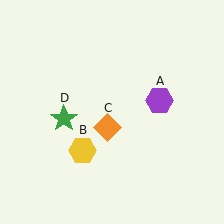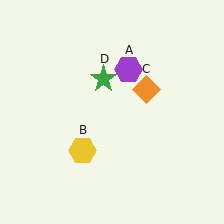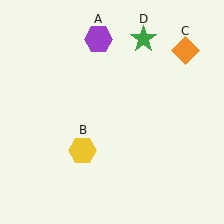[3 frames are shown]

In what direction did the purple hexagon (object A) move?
The purple hexagon (object A) moved up and to the left.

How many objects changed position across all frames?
3 objects changed position: purple hexagon (object A), orange diamond (object C), green star (object D).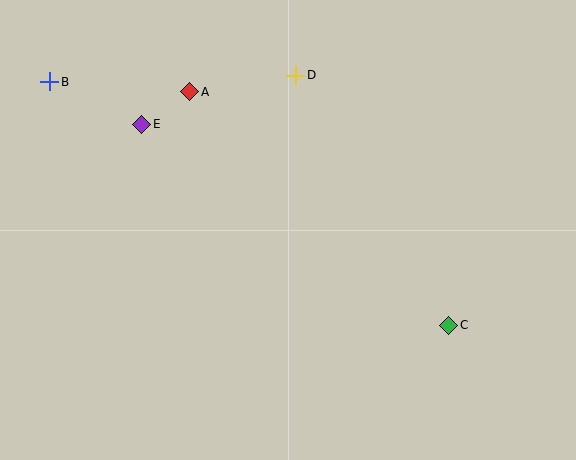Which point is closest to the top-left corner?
Point B is closest to the top-left corner.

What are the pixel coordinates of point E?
Point E is at (142, 124).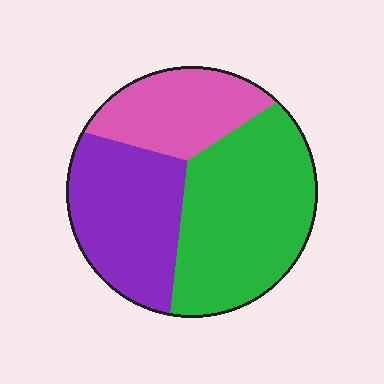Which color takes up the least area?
Pink, at roughly 25%.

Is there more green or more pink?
Green.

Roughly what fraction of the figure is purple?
Purple takes up about one third (1/3) of the figure.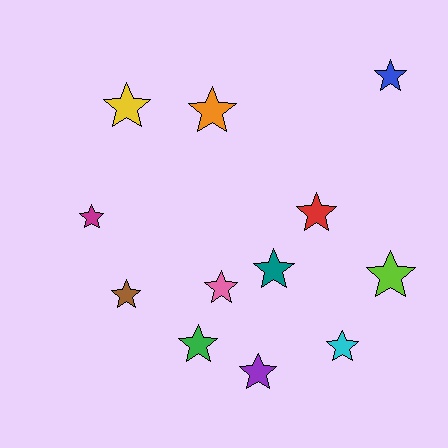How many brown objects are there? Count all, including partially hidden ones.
There is 1 brown object.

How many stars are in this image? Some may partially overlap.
There are 12 stars.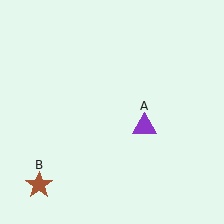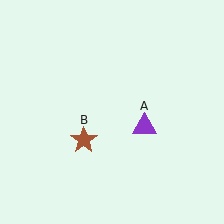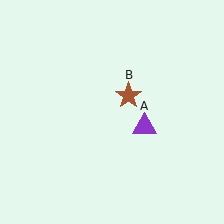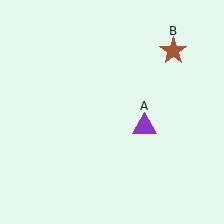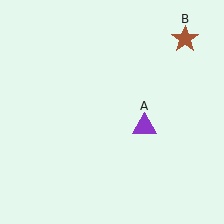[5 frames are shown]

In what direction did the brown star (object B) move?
The brown star (object B) moved up and to the right.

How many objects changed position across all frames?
1 object changed position: brown star (object B).